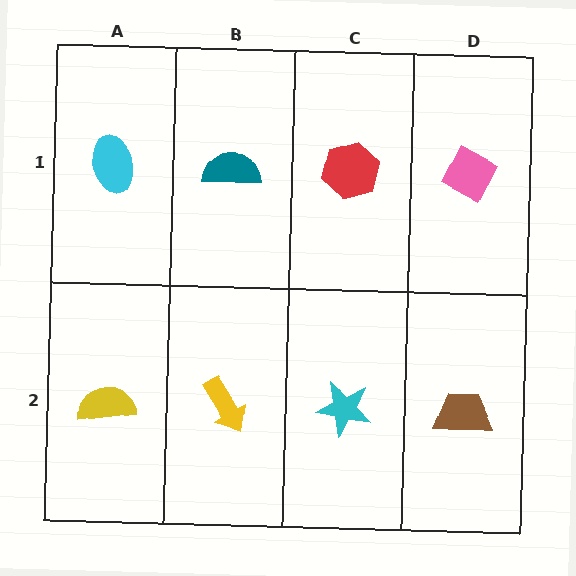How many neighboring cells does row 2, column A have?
2.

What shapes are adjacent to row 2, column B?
A teal semicircle (row 1, column B), a yellow semicircle (row 2, column A), a cyan star (row 2, column C).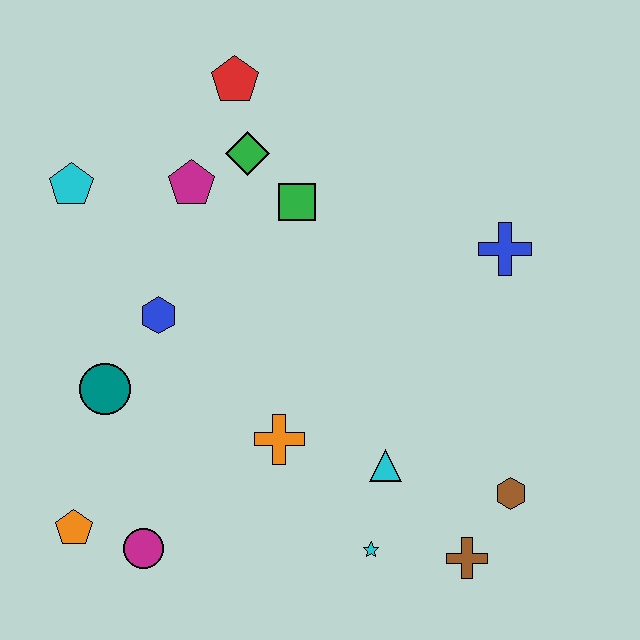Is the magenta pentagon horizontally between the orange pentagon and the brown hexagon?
Yes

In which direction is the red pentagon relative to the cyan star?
The red pentagon is above the cyan star.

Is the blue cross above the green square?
No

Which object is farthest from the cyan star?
The red pentagon is farthest from the cyan star.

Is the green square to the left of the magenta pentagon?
No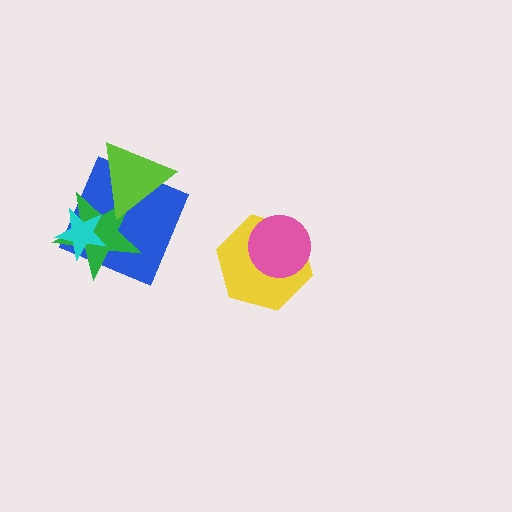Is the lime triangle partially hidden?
No, no other shape covers it.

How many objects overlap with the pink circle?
1 object overlaps with the pink circle.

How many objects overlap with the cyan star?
2 objects overlap with the cyan star.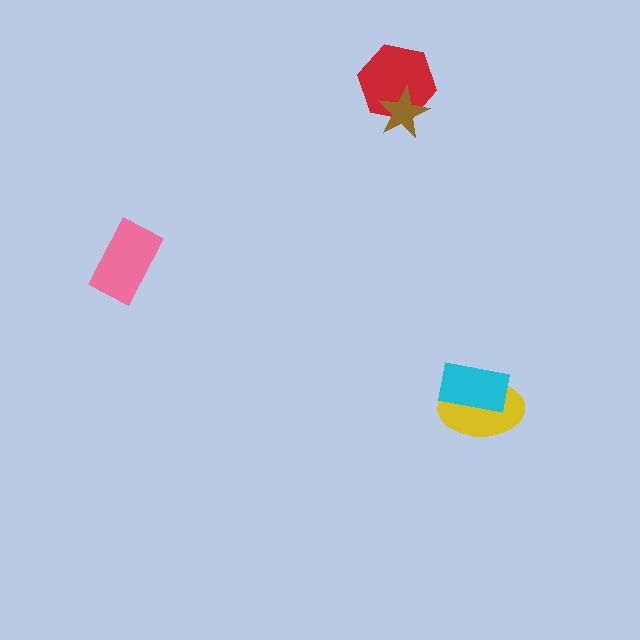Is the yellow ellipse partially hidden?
Yes, it is partially covered by another shape.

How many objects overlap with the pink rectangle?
0 objects overlap with the pink rectangle.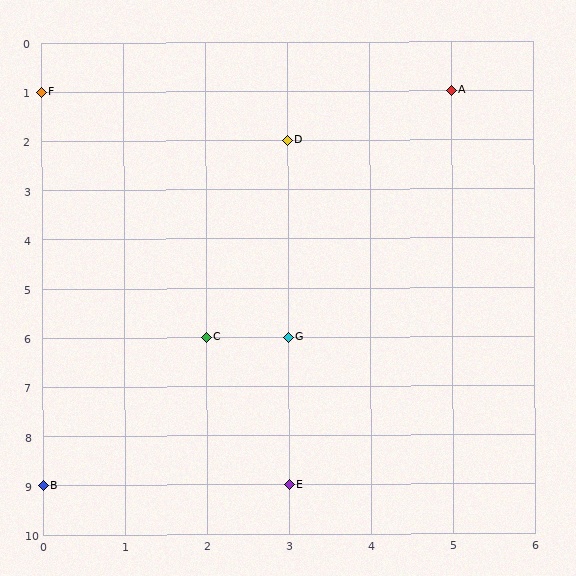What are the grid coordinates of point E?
Point E is at grid coordinates (3, 9).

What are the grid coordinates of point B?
Point B is at grid coordinates (0, 9).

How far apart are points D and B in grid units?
Points D and B are 3 columns and 7 rows apart (about 7.6 grid units diagonally).